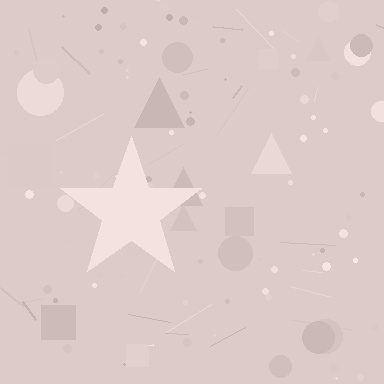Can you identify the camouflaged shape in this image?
The camouflaged shape is a star.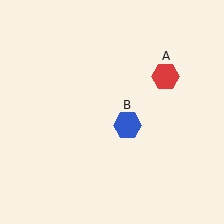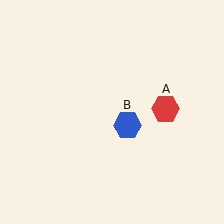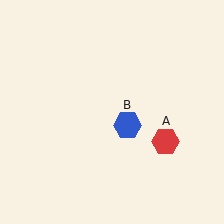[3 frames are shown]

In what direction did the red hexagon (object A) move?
The red hexagon (object A) moved down.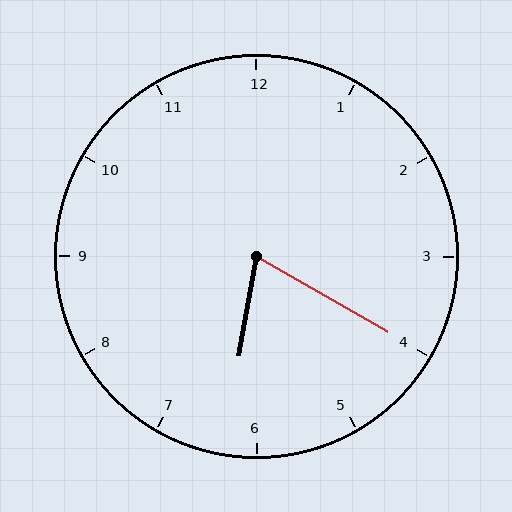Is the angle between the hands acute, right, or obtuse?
It is acute.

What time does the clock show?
6:20.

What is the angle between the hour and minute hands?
Approximately 70 degrees.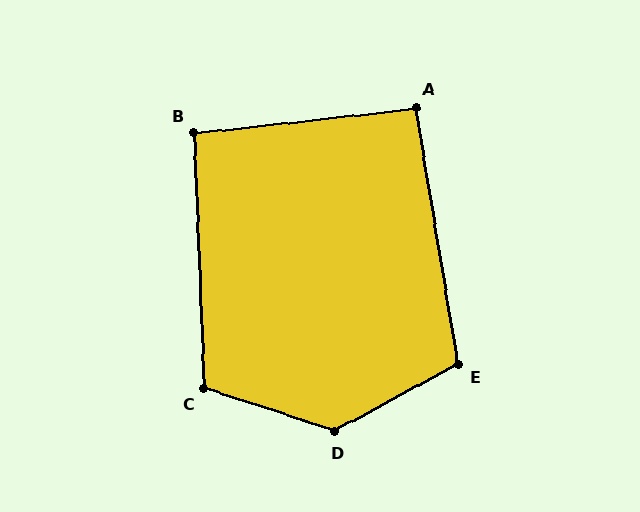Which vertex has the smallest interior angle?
A, at approximately 93 degrees.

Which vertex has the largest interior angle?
D, at approximately 133 degrees.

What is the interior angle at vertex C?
Approximately 110 degrees (obtuse).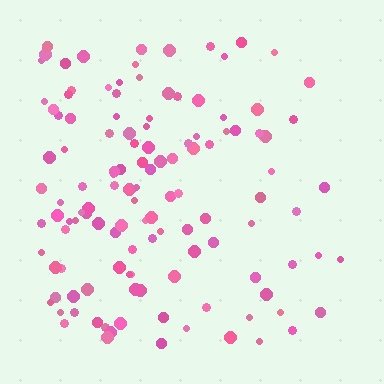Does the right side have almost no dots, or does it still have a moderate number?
Still a moderate number, just noticeably fewer than the left.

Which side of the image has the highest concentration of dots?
The left.